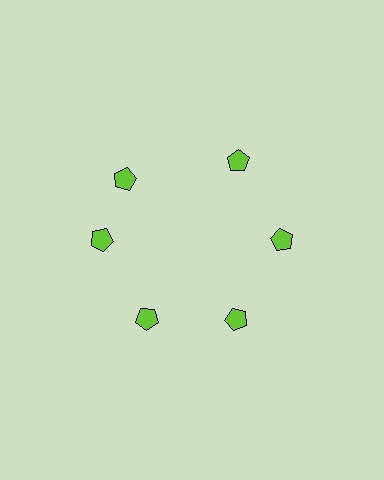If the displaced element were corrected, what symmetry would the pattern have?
It would have 6-fold rotational symmetry — the pattern would map onto itself every 60 degrees.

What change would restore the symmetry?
The symmetry would be restored by rotating it back into even spacing with its neighbors so that all 6 pentagons sit at equal angles and equal distance from the center.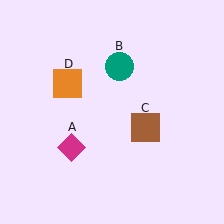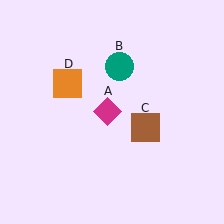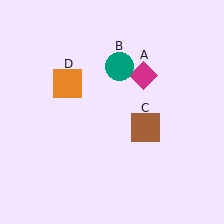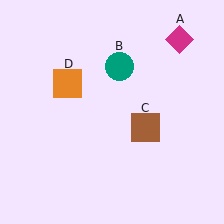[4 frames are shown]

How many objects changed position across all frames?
1 object changed position: magenta diamond (object A).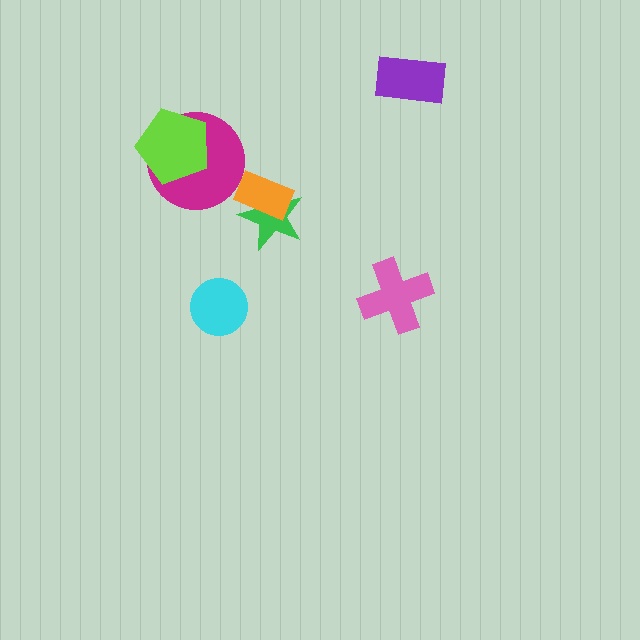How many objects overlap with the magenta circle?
1 object overlaps with the magenta circle.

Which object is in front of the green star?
The orange rectangle is in front of the green star.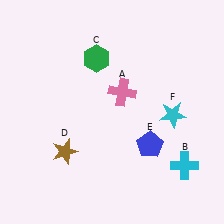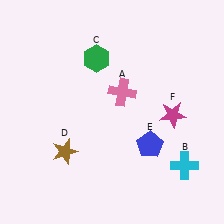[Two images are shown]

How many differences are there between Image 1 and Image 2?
There is 1 difference between the two images.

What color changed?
The star (F) changed from cyan in Image 1 to magenta in Image 2.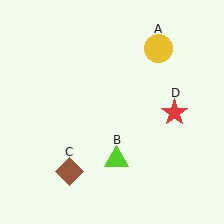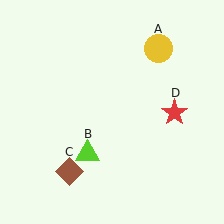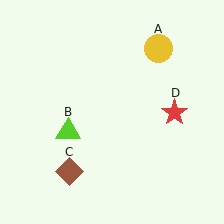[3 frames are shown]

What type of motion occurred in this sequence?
The lime triangle (object B) rotated clockwise around the center of the scene.